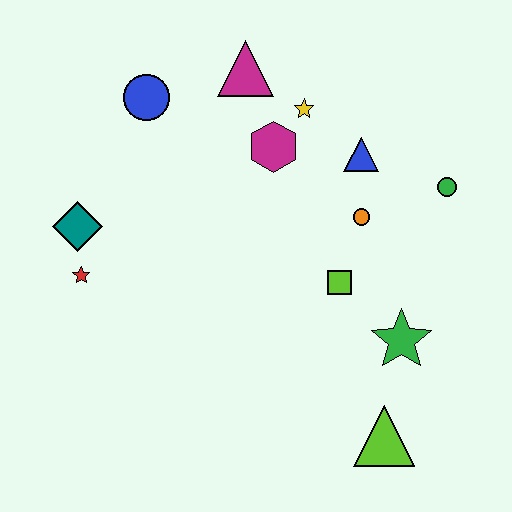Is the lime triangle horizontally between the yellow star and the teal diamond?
No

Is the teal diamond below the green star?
No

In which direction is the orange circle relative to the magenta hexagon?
The orange circle is to the right of the magenta hexagon.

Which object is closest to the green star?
The lime square is closest to the green star.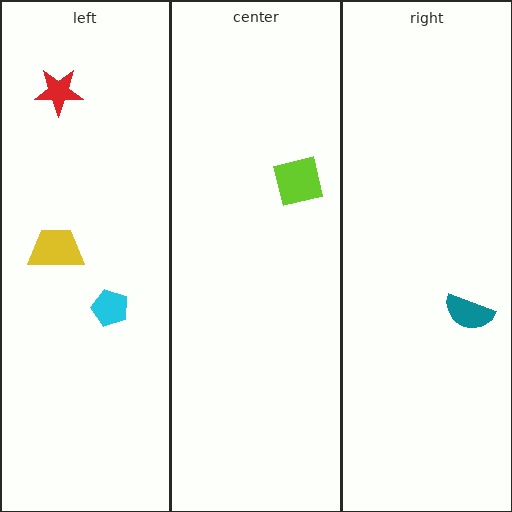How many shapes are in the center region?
1.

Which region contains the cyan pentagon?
The left region.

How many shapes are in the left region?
3.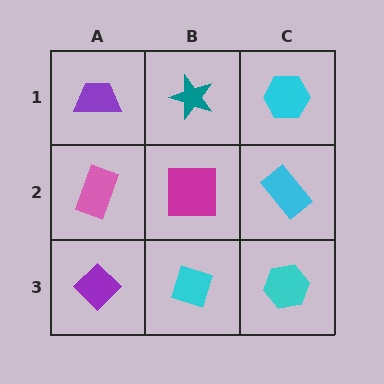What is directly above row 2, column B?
A teal star.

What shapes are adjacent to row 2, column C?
A cyan hexagon (row 1, column C), a cyan hexagon (row 3, column C), a magenta square (row 2, column B).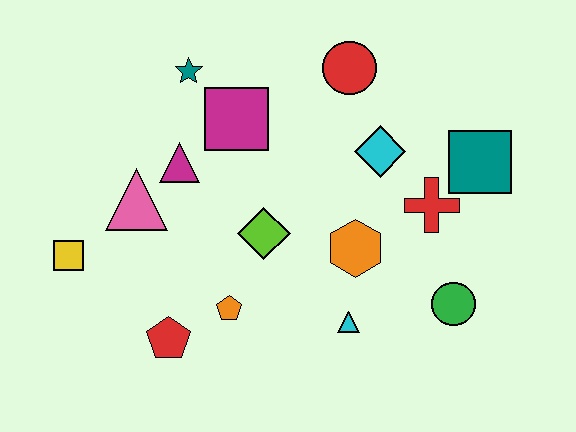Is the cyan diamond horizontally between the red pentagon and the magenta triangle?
No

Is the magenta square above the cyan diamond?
Yes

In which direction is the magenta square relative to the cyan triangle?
The magenta square is above the cyan triangle.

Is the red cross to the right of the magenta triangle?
Yes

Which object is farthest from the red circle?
The yellow square is farthest from the red circle.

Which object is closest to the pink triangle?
The magenta triangle is closest to the pink triangle.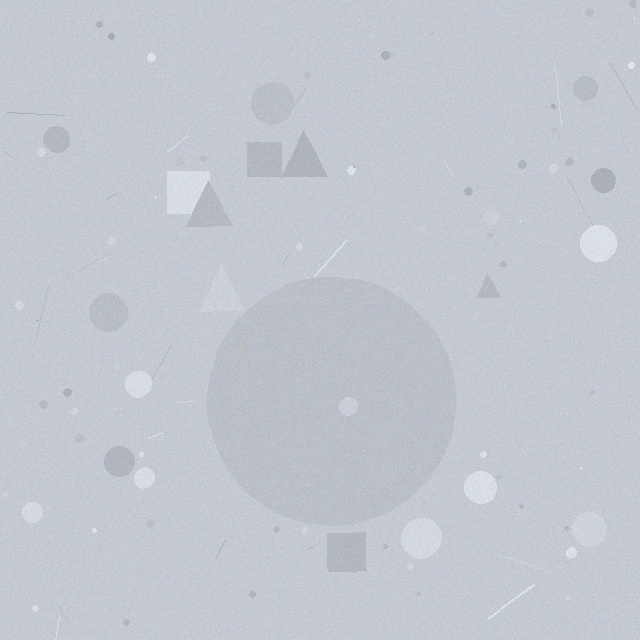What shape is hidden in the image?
A circle is hidden in the image.